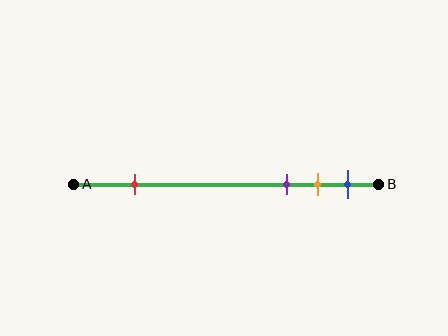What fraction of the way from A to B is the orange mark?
The orange mark is approximately 80% (0.8) of the way from A to B.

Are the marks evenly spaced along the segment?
No, the marks are not evenly spaced.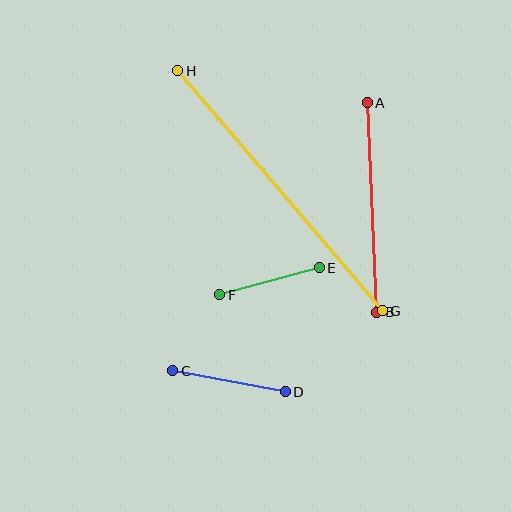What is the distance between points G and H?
The distance is approximately 315 pixels.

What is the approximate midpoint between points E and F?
The midpoint is at approximately (269, 281) pixels.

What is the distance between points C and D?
The distance is approximately 114 pixels.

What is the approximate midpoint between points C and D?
The midpoint is at approximately (229, 381) pixels.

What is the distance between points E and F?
The distance is approximately 103 pixels.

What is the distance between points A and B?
The distance is approximately 210 pixels.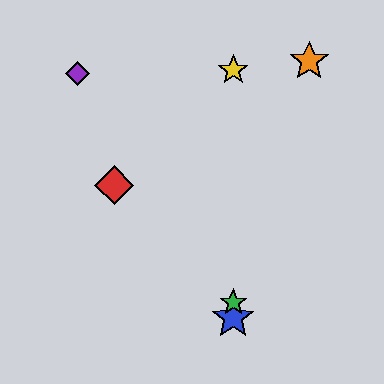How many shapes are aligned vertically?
3 shapes (the blue star, the green star, the yellow star) are aligned vertically.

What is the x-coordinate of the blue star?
The blue star is at x≈233.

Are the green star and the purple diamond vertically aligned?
No, the green star is at x≈233 and the purple diamond is at x≈78.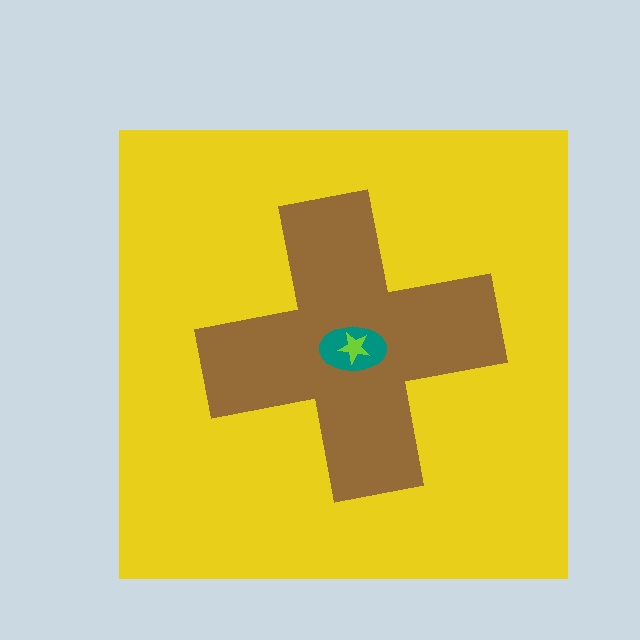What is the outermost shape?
The yellow square.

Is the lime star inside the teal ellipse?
Yes.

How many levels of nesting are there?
4.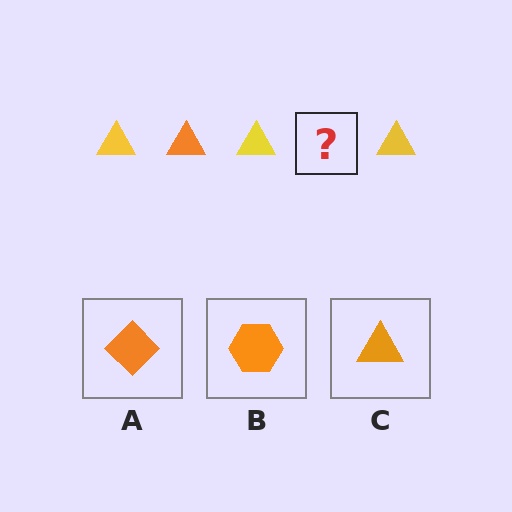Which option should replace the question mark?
Option C.